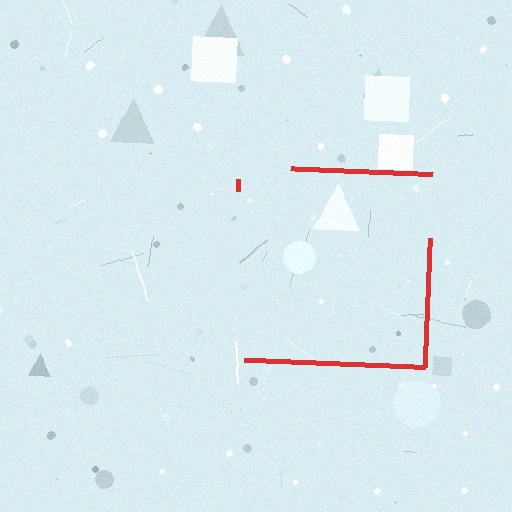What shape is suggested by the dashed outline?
The dashed outline suggests a square.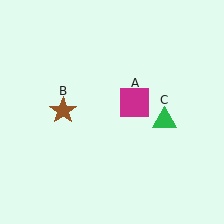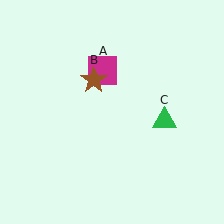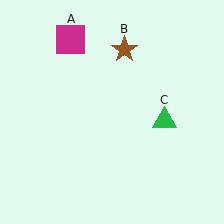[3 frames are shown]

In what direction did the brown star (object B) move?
The brown star (object B) moved up and to the right.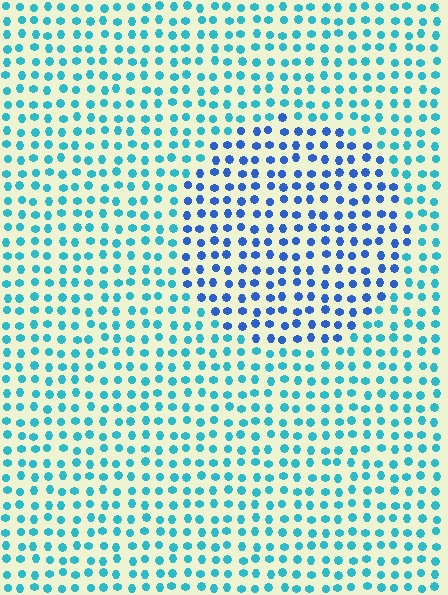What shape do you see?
I see a circle.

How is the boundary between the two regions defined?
The boundary is defined purely by a slight shift in hue (about 35 degrees). Spacing, size, and orientation are identical on both sides.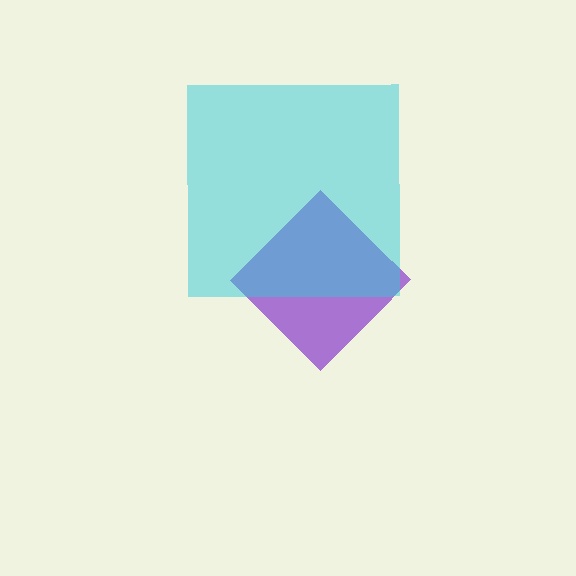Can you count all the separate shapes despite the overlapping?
Yes, there are 2 separate shapes.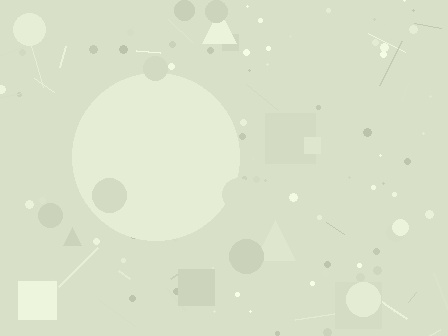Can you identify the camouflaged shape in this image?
The camouflaged shape is a circle.